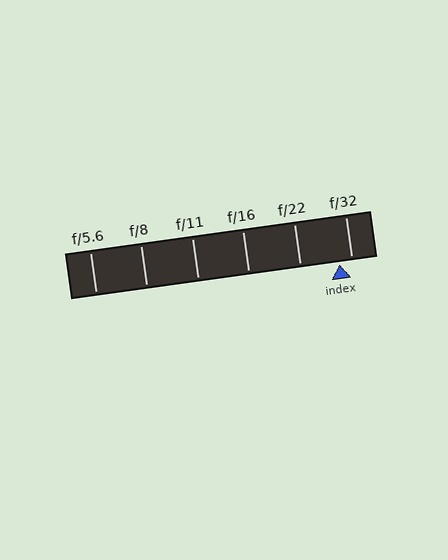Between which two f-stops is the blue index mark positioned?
The index mark is between f/22 and f/32.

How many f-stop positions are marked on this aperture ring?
There are 6 f-stop positions marked.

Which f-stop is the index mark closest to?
The index mark is closest to f/32.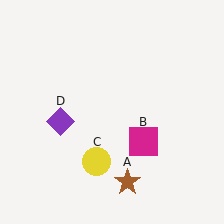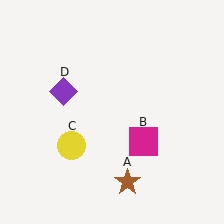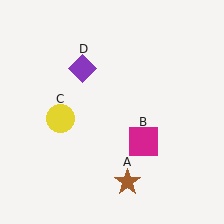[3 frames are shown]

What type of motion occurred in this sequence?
The yellow circle (object C), purple diamond (object D) rotated clockwise around the center of the scene.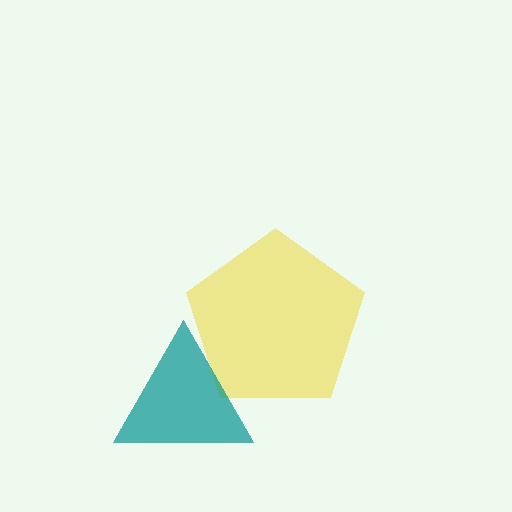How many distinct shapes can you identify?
There are 2 distinct shapes: a yellow pentagon, a teal triangle.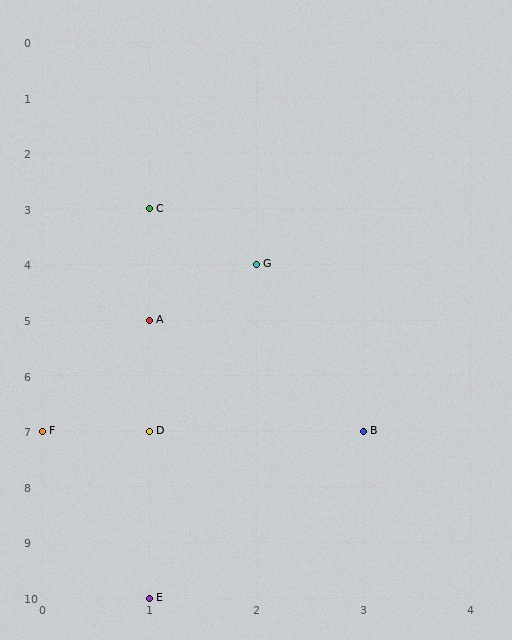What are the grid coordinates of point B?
Point B is at grid coordinates (3, 7).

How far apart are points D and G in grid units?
Points D and G are 1 column and 3 rows apart (about 3.2 grid units diagonally).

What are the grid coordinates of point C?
Point C is at grid coordinates (1, 3).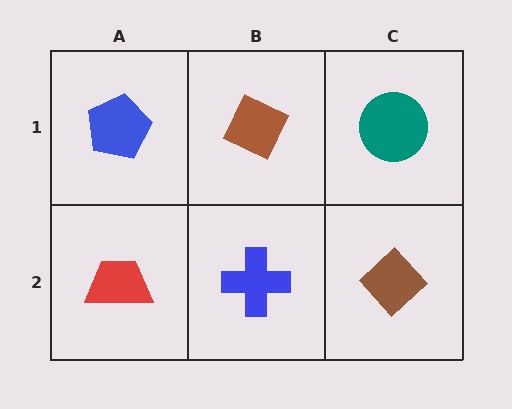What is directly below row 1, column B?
A blue cross.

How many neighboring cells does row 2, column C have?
2.